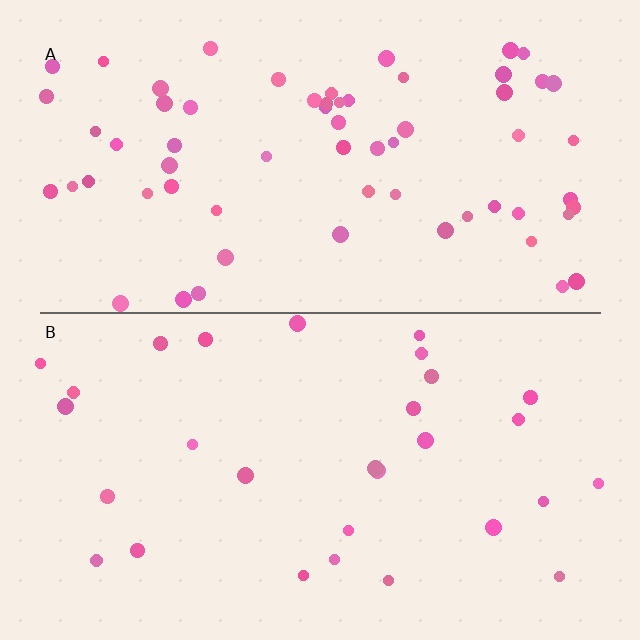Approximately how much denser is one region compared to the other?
Approximately 2.1× — region A over region B.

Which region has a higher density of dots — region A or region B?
A (the top).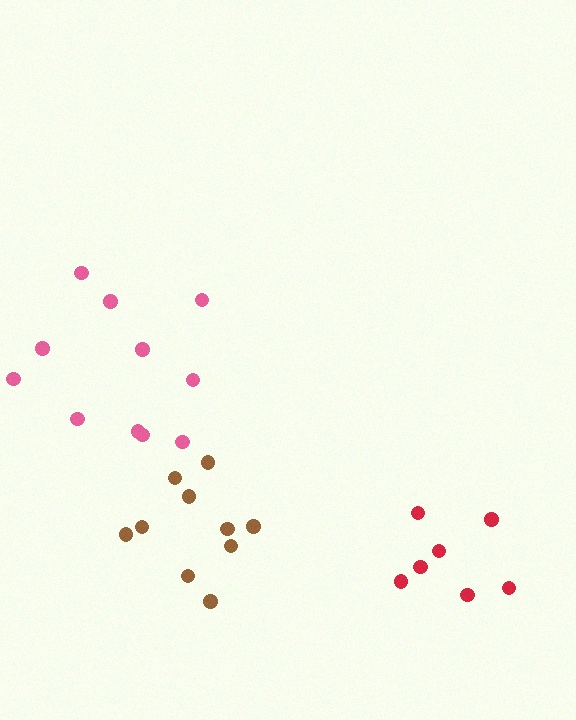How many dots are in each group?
Group 1: 11 dots, Group 2: 10 dots, Group 3: 7 dots (28 total).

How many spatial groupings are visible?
There are 3 spatial groupings.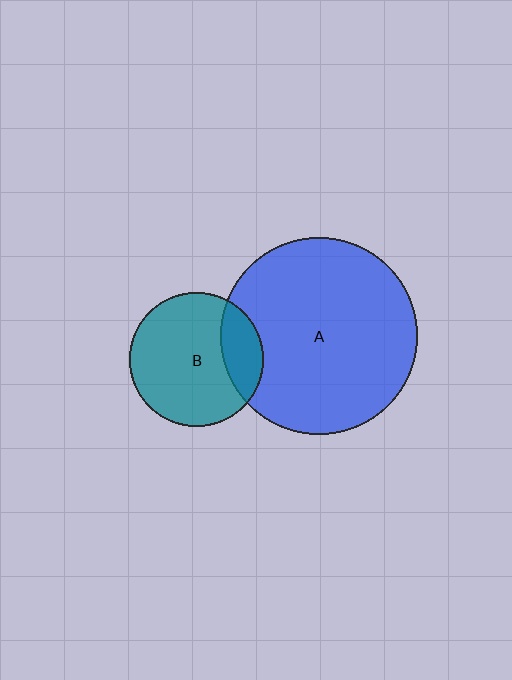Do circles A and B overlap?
Yes.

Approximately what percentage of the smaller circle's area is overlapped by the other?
Approximately 20%.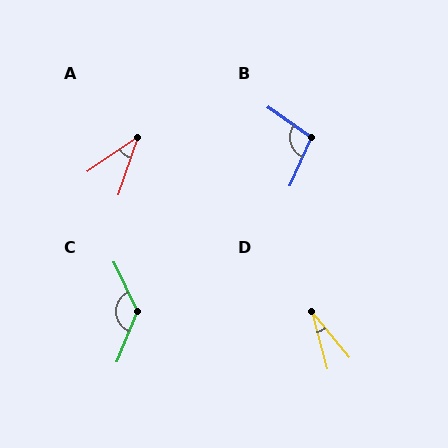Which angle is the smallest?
D, at approximately 24 degrees.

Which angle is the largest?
C, at approximately 132 degrees.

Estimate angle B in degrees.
Approximately 101 degrees.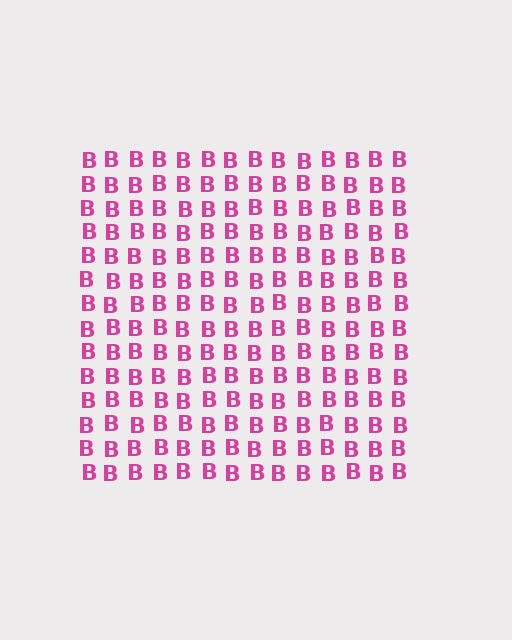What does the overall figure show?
The overall figure shows a square.